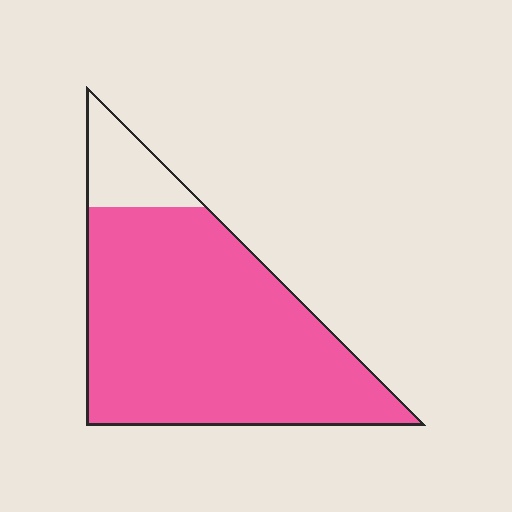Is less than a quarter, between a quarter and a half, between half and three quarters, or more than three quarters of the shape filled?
More than three quarters.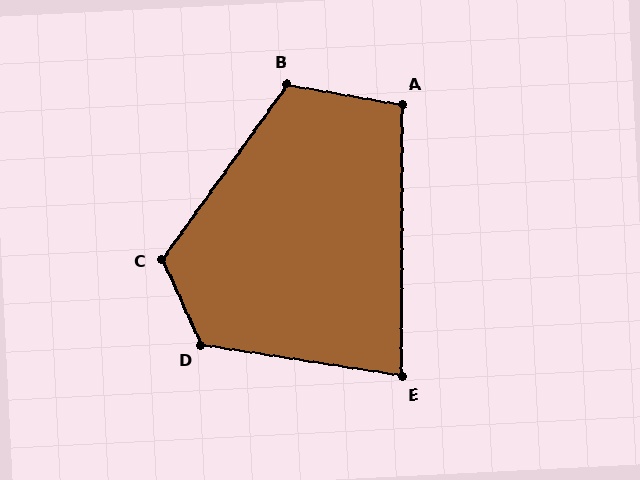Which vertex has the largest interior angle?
D, at approximately 123 degrees.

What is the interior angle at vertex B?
Approximately 116 degrees (obtuse).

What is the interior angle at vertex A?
Approximately 99 degrees (obtuse).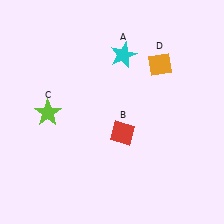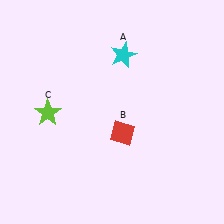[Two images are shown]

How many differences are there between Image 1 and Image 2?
There is 1 difference between the two images.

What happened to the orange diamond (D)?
The orange diamond (D) was removed in Image 2. It was in the top-right area of Image 1.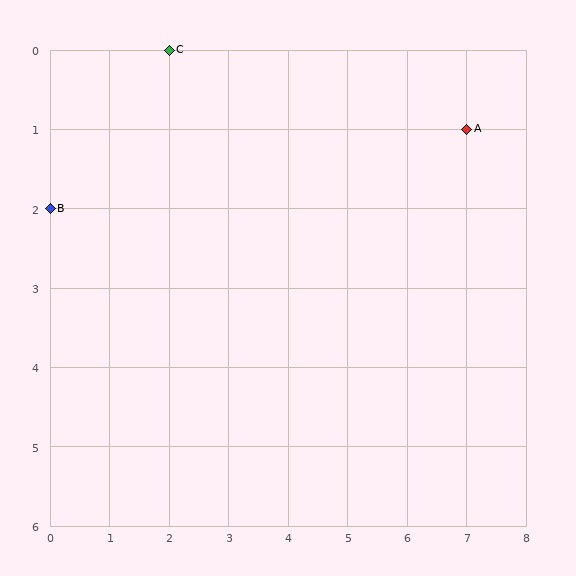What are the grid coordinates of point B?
Point B is at grid coordinates (0, 2).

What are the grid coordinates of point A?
Point A is at grid coordinates (7, 1).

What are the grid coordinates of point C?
Point C is at grid coordinates (2, 0).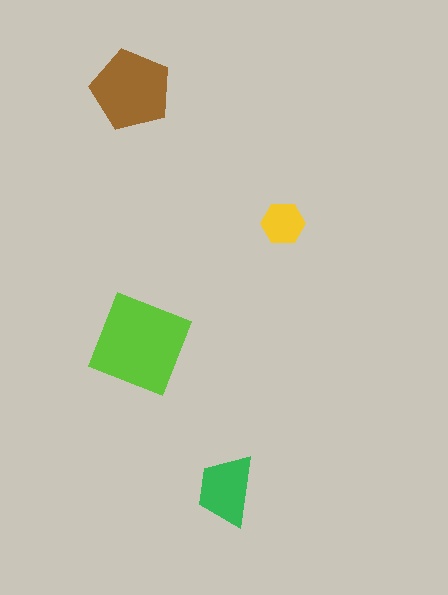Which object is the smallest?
The yellow hexagon.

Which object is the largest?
The lime square.